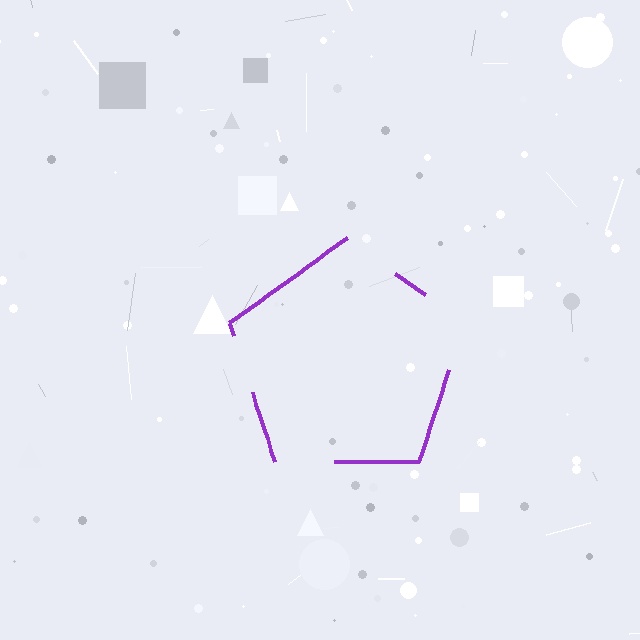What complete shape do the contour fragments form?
The contour fragments form a pentagon.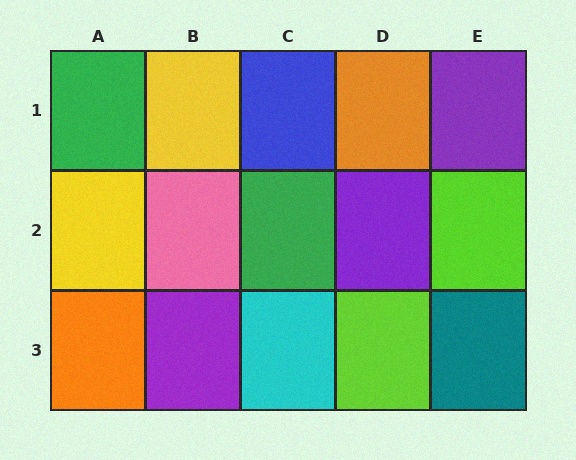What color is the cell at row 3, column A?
Orange.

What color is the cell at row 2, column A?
Yellow.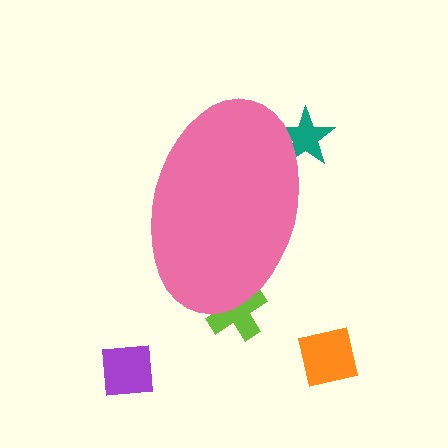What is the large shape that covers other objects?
A pink ellipse.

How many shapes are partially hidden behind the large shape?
2 shapes are partially hidden.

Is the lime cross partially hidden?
Yes, the lime cross is partially hidden behind the pink ellipse.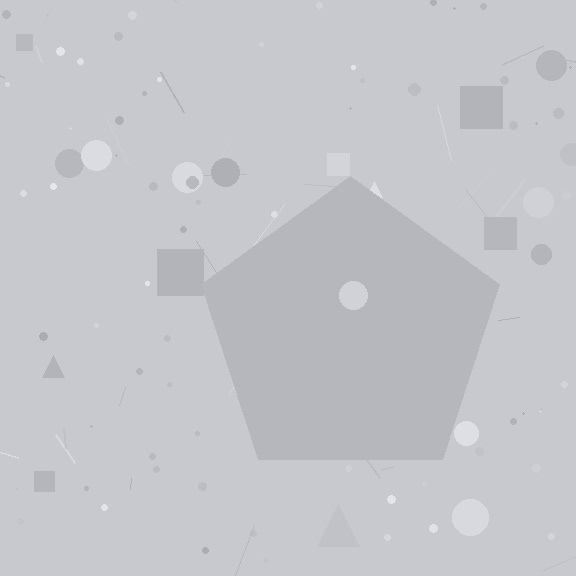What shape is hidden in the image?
A pentagon is hidden in the image.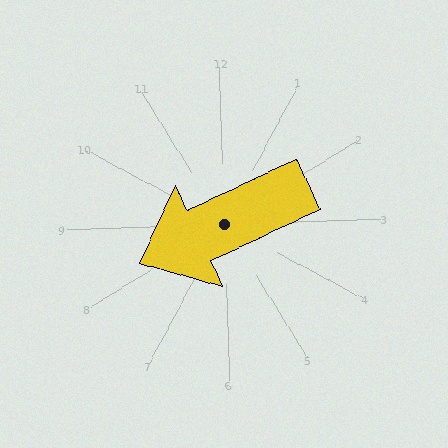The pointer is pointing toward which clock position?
Roughly 8 o'clock.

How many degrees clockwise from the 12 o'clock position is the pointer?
Approximately 247 degrees.